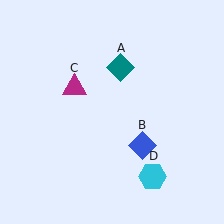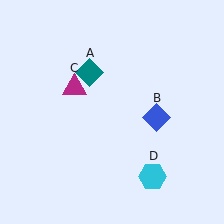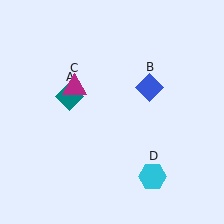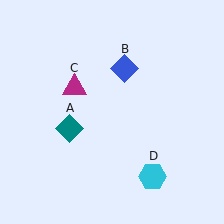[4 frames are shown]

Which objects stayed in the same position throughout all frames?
Magenta triangle (object C) and cyan hexagon (object D) remained stationary.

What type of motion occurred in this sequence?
The teal diamond (object A), blue diamond (object B) rotated counterclockwise around the center of the scene.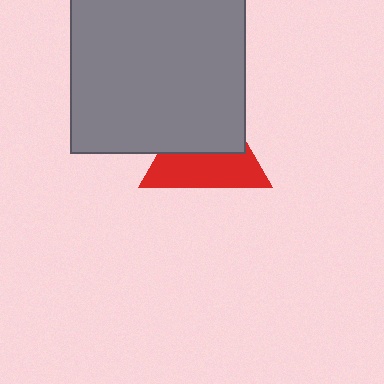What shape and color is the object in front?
The object in front is a gray square.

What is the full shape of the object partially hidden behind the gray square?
The partially hidden object is a red triangle.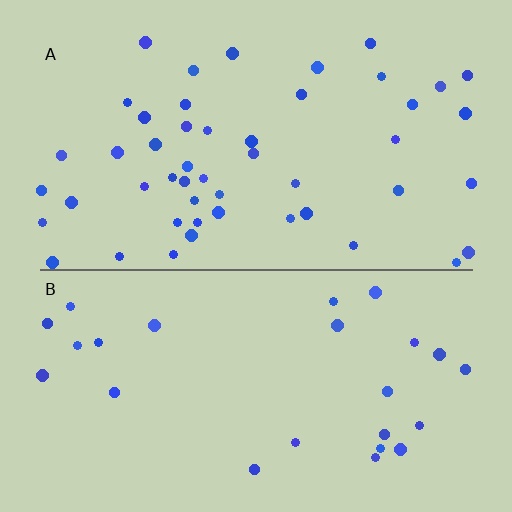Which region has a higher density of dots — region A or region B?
A (the top).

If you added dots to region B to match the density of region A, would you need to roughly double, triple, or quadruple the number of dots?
Approximately double.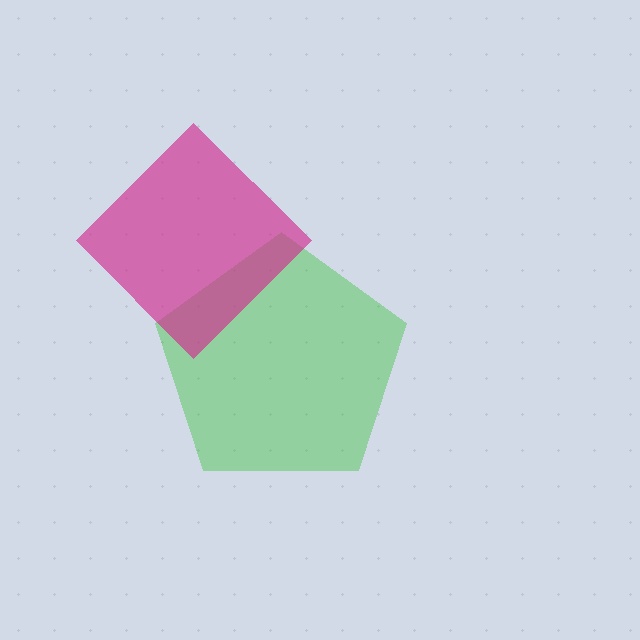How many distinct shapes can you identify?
There are 2 distinct shapes: a green pentagon, a magenta diamond.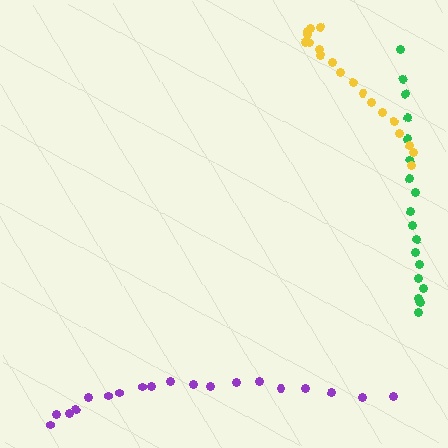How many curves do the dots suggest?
There are 3 distinct paths.